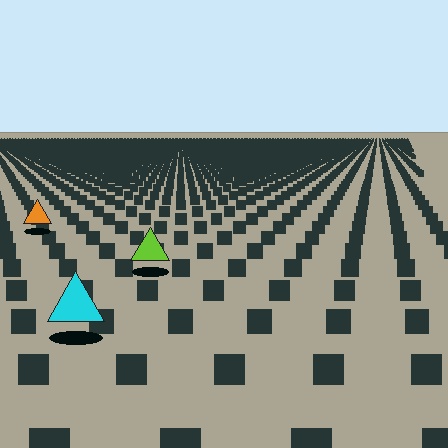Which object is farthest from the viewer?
The orange triangle is farthest from the viewer. It appears smaller and the ground texture around it is denser.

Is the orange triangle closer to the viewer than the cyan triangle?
No. The cyan triangle is closer — you can tell from the texture gradient: the ground texture is coarser near it.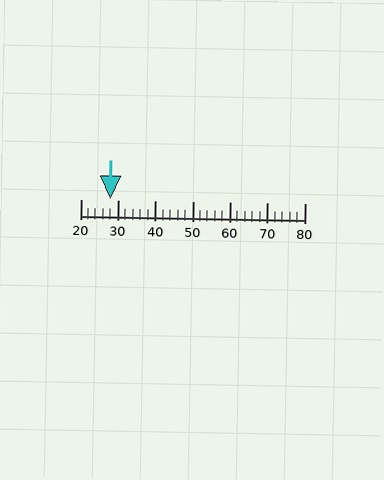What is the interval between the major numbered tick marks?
The major tick marks are spaced 10 units apart.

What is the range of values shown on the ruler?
The ruler shows values from 20 to 80.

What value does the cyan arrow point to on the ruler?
The cyan arrow points to approximately 28.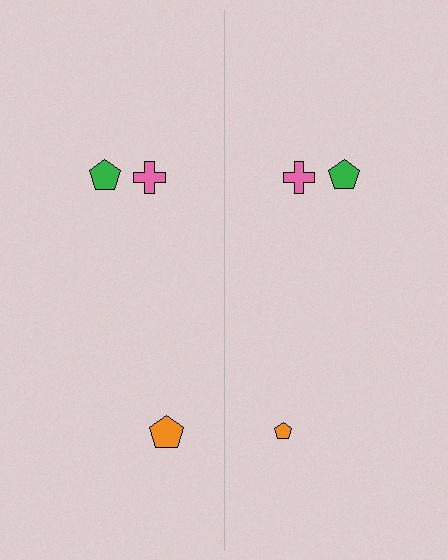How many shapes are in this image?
There are 6 shapes in this image.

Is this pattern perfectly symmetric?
No, the pattern is not perfectly symmetric. The orange pentagon on the right side has a different size than its mirror counterpart.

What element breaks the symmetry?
The orange pentagon on the right side has a different size than its mirror counterpart.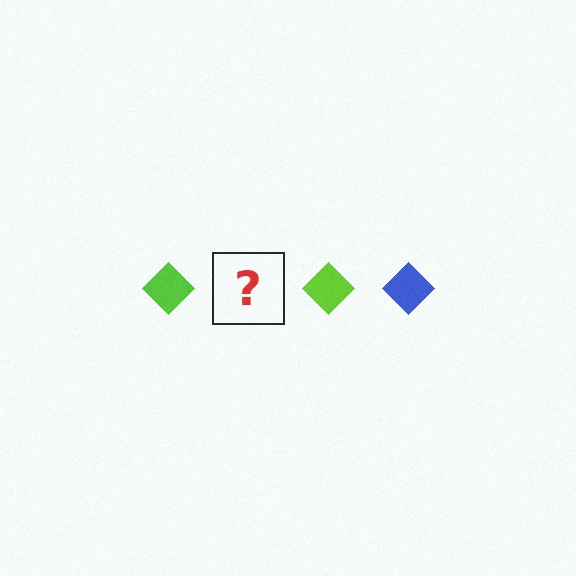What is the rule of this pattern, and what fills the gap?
The rule is that the pattern cycles through lime, blue diamonds. The gap should be filled with a blue diamond.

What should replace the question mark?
The question mark should be replaced with a blue diamond.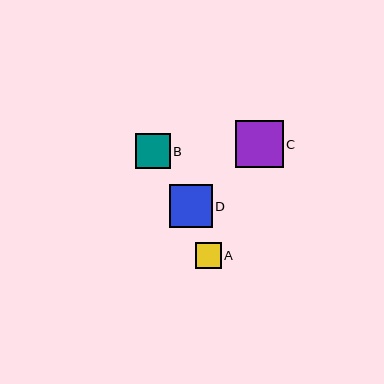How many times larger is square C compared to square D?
Square C is approximately 1.1 times the size of square D.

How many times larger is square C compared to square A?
Square C is approximately 1.8 times the size of square A.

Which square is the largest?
Square C is the largest with a size of approximately 47 pixels.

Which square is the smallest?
Square A is the smallest with a size of approximately 26 pixels.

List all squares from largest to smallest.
From largest to smallest: C, D, B, A.